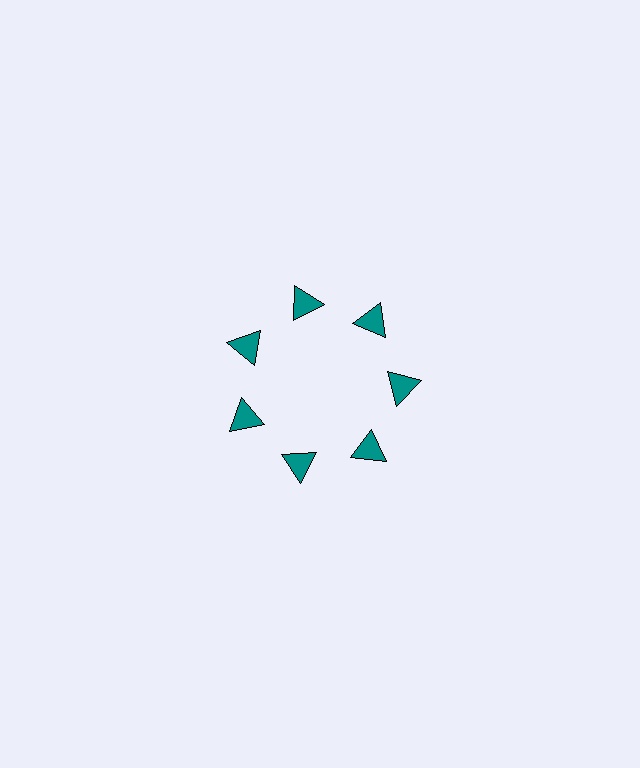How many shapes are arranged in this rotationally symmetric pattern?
There are 7 shapes, arranged in 7 groups of 1.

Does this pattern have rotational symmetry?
Yes, this pattern has 7-fold rotational symmetry. It looks the same after rotating 51 degrees around the center.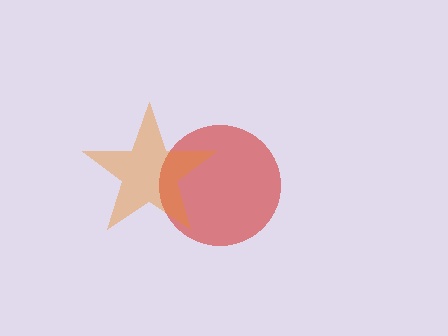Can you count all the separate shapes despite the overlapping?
Yes, there are 2 separate shapes.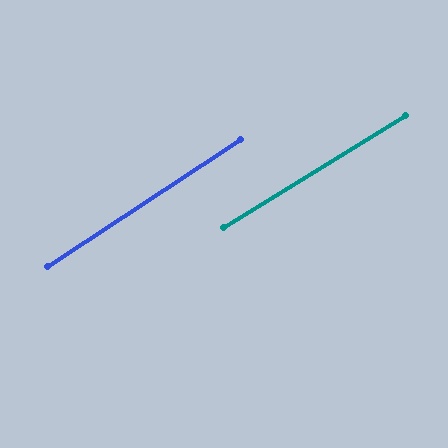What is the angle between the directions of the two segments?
Approximately 2 degrees.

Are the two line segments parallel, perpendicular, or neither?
Parallel — their directions differ by only 1.7°.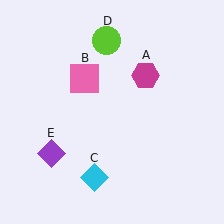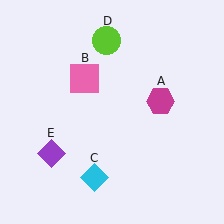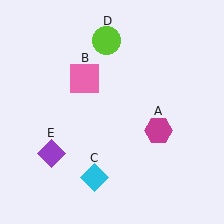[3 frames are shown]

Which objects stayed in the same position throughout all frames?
Pink square (object B) and cyan diamond (object C) and lime circle (object D) and purple diamond (object E) remained stationary.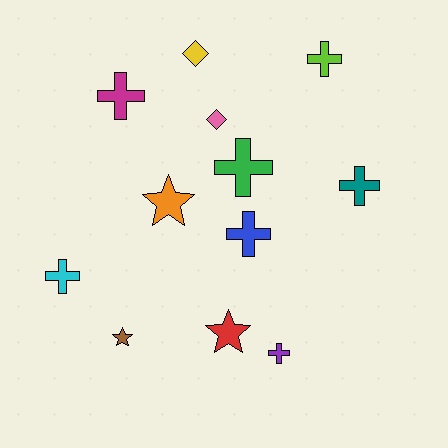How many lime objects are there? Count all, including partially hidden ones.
There is 1 lime object.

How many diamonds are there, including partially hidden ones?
There are 2 diamonds.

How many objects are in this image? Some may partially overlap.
There are 12 objects.